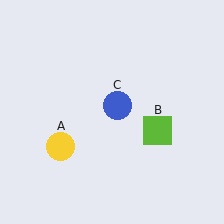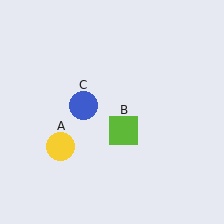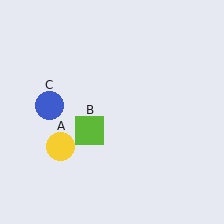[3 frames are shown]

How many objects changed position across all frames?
2 objects changed position: lime square (object B), blue circle (object C).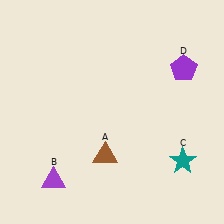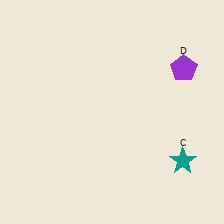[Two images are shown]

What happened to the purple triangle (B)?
The purple triangle (B) was removed in Image 2. It was in the bottom-left area of Image 1.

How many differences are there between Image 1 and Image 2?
There are 2 differences between the two images.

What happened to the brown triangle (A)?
The brown triangle (A) was removed in Image 2. It was in the bottom-left area of Image 1.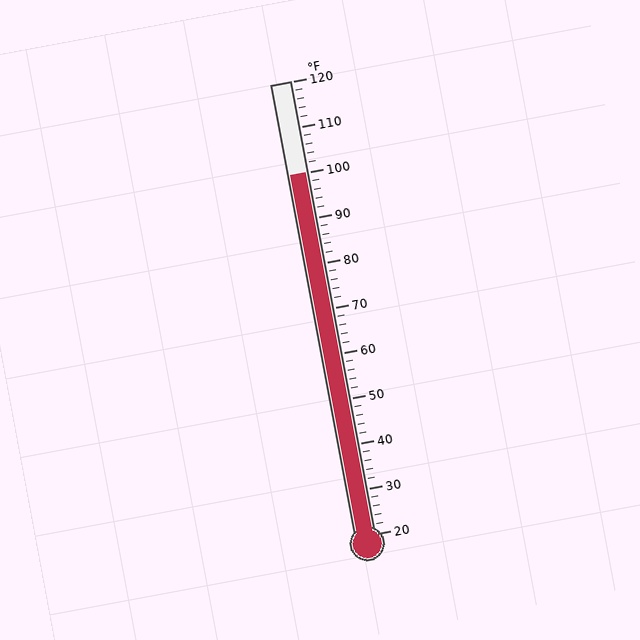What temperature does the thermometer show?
The thermometer shows approximately 100°F.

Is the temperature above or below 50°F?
The temperature is above 50°F.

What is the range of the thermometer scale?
The thermometer scale ranges from 20°F to 120°F.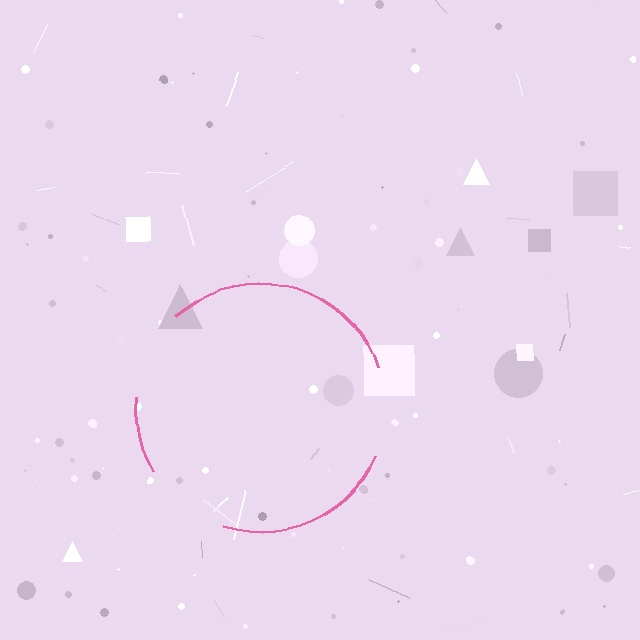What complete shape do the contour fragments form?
The contour fragments form a circle.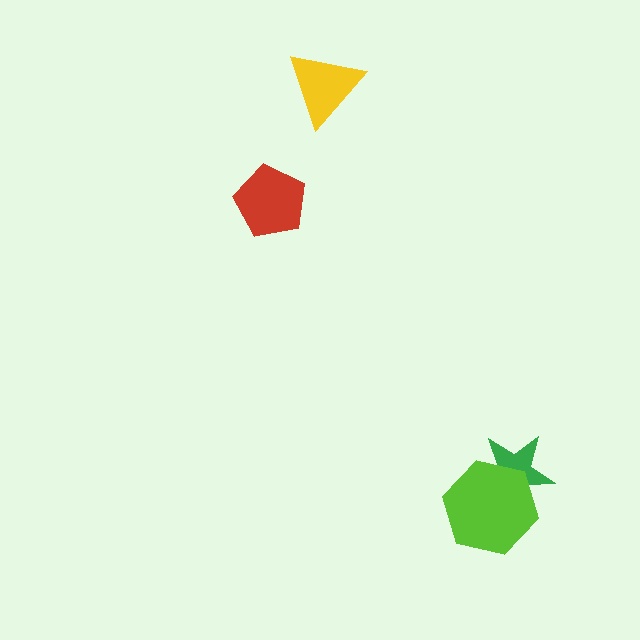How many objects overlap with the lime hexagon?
1 object overlaps with the lime hexagon.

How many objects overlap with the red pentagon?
0 objects overlap with the red pentagon.